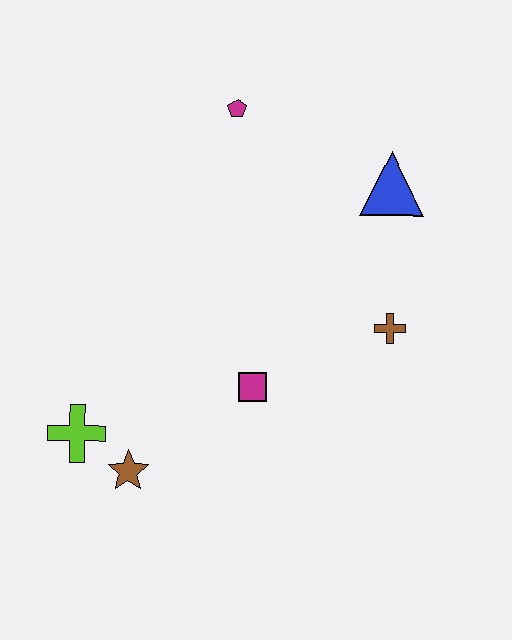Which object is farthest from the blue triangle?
The lime cross is farthest from the blue triangle.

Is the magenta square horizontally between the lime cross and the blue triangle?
Yes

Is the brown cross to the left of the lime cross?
No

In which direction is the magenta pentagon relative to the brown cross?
The magenta pentagon is above the brown cross.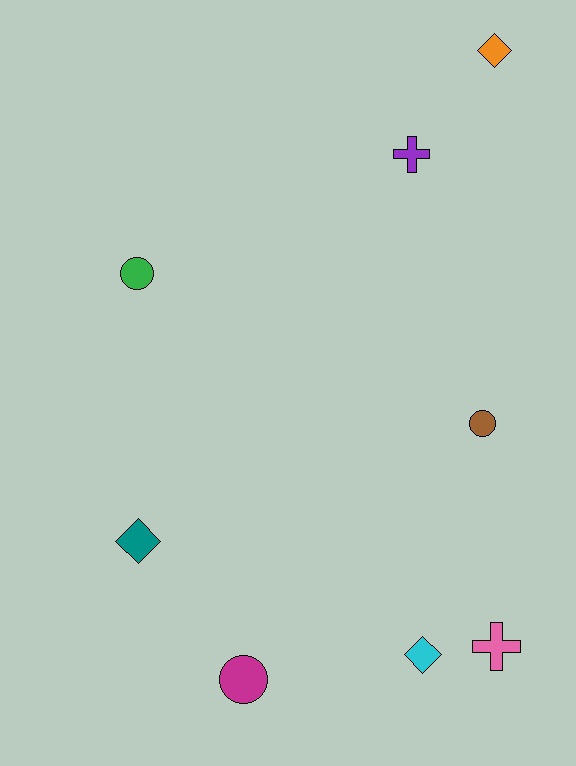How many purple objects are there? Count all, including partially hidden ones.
There is 1 purple object.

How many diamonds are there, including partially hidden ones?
There are 3 diamonds.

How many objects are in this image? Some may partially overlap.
There are 8 objects.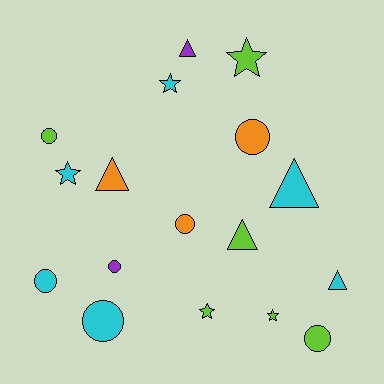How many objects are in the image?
There are 17 objects.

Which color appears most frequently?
Lime, with 6 objects.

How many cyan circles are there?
There are 2 cyan circles.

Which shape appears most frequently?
Circle, with 7 objects.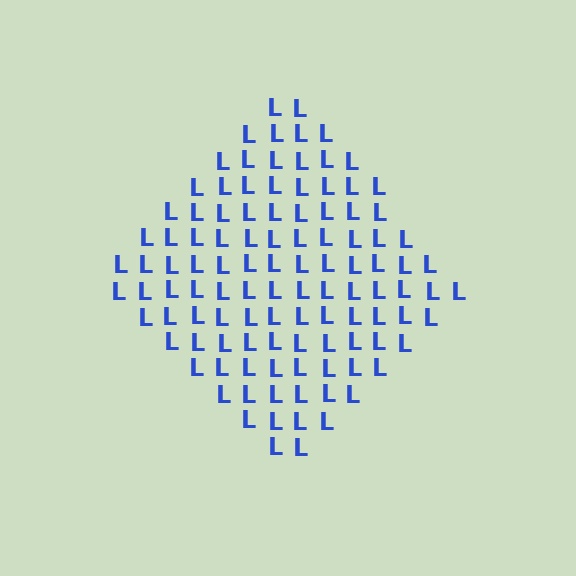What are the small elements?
The small elements are letter L's.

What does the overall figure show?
The overall figure shows a diamond.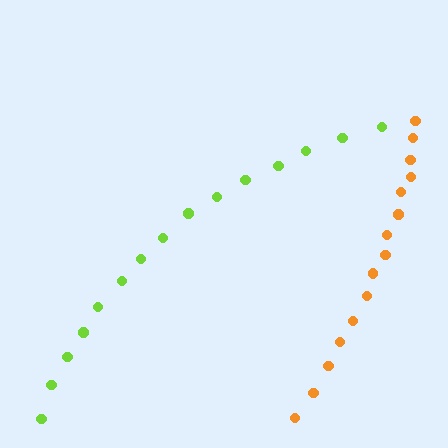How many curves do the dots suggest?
There are 2 distinct paths.